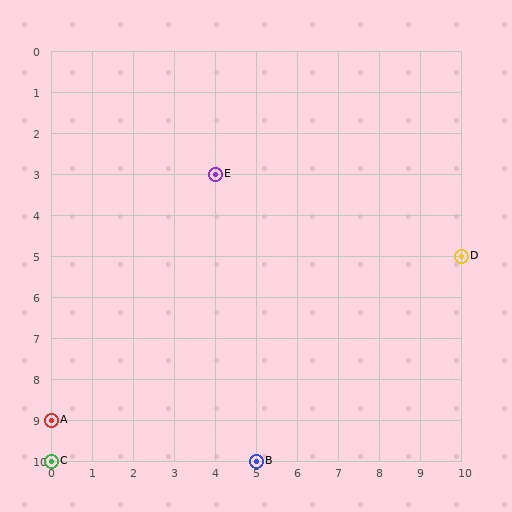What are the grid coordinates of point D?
Point D is at grid coordinates (10, 5).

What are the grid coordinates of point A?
Point A is at grid coordinates (0, 9).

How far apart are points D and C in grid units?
Points D and C are 10 columns and 5 rows apart (about 11.2 grid units diagonally).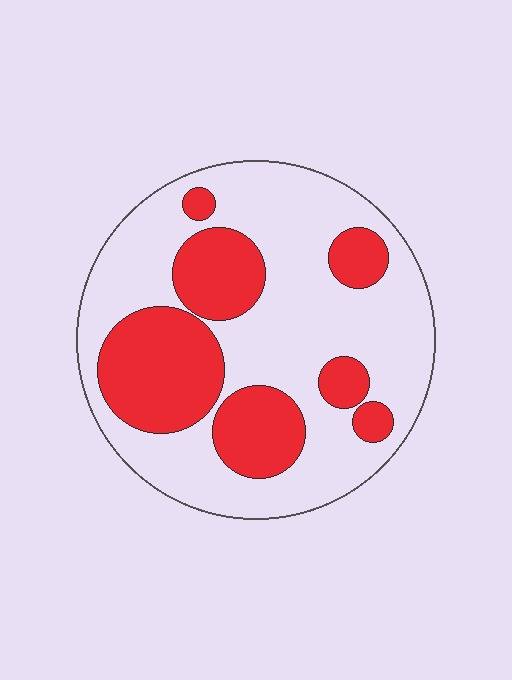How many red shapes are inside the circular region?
7.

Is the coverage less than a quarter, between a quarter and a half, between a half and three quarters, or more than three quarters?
Between a quarter and a half.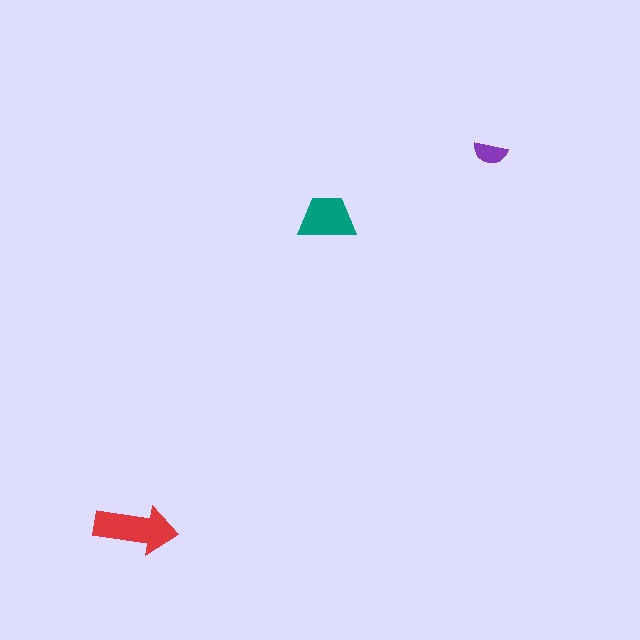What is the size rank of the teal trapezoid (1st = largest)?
2nd.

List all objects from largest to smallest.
The red arrow, the teal trapezoid, the purple semicircle.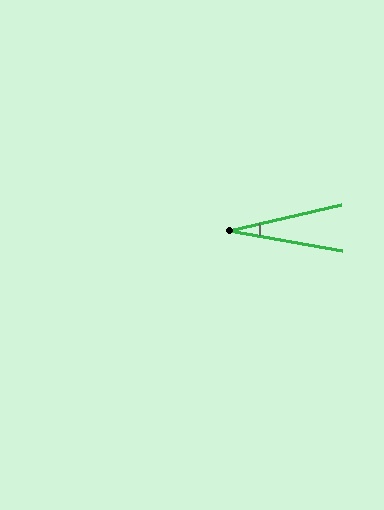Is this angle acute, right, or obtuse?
It is acute.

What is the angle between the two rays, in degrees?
Approximately 23 degrees.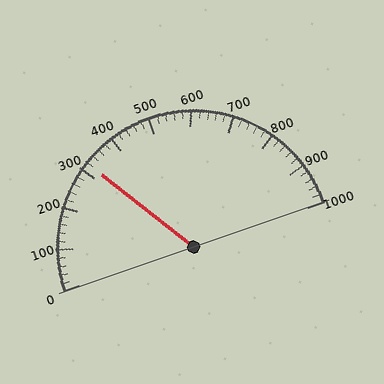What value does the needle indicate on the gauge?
The needle indicates approximately 320.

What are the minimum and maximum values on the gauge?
The gauge ranges from 0 to 1000.